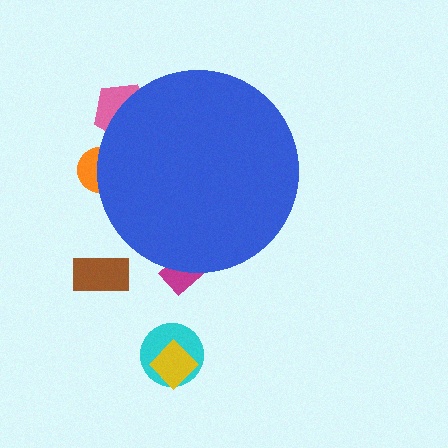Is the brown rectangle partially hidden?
No, the brown rectangle is fully visible.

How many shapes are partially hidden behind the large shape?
3 shapes are partially hidden.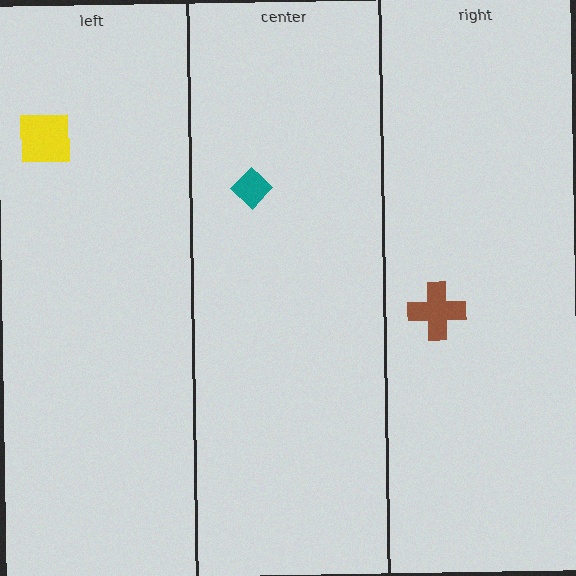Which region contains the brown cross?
The right region.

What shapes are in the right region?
The brown cross.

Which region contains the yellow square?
The left region.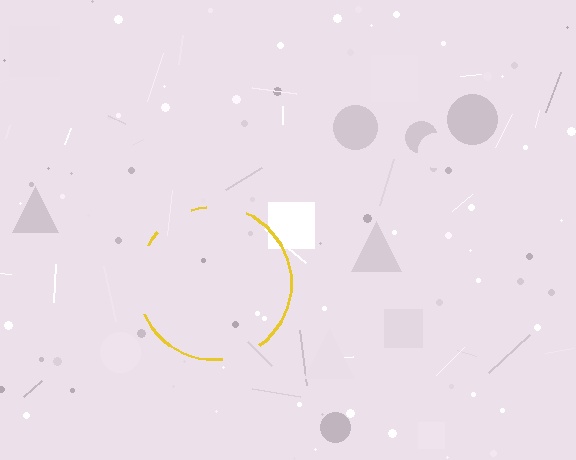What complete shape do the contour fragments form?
The contour fragments form a circle.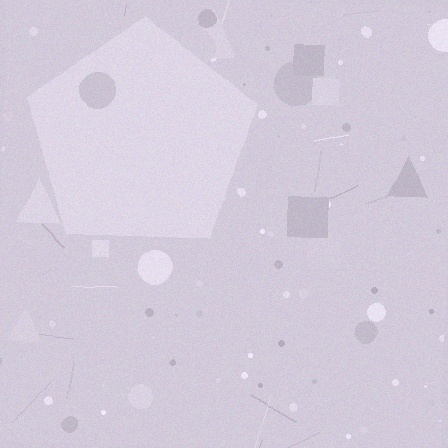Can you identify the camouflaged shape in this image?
The camouflaged shape is a pentagon.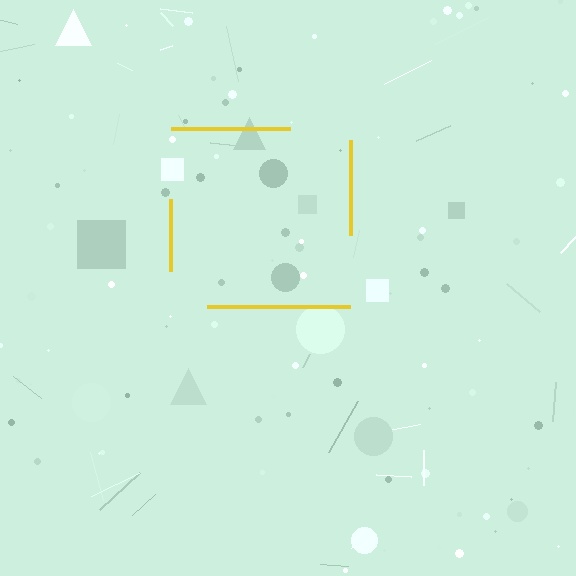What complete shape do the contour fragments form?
The contour fragments form a square.